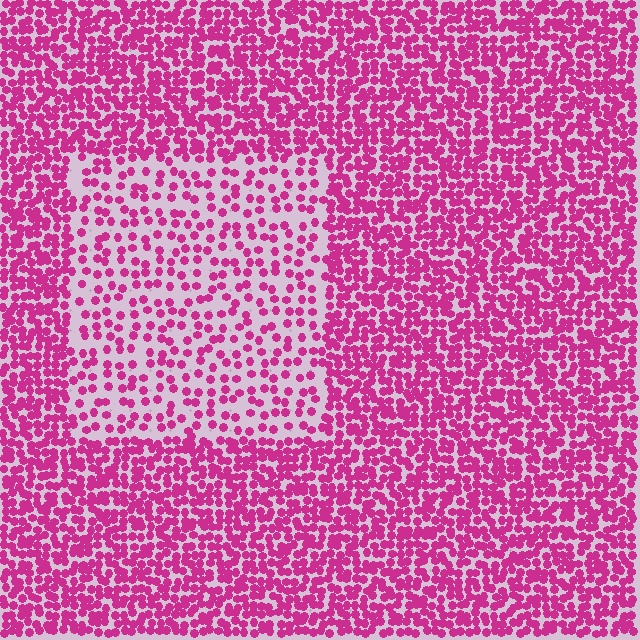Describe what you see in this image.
The image contains small magenta elements arranged at two different densities. A rectangle-shaped region is visible where the elements are less densely packed than the surrounding area.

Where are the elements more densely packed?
The elements are more densely packed outside the rectangle boundary.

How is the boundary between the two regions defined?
The boundary is defined by a change in element density (approximately 2.2x ratio). All elements are the same color, size, and shape.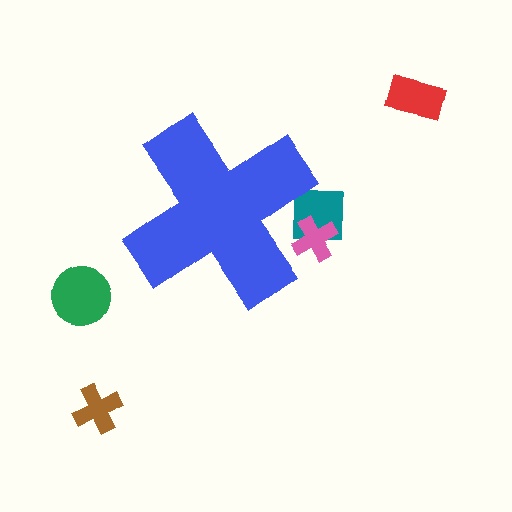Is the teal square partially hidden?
Yes, the teal square is partially hidden behind the blue cross.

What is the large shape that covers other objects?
A blue cross.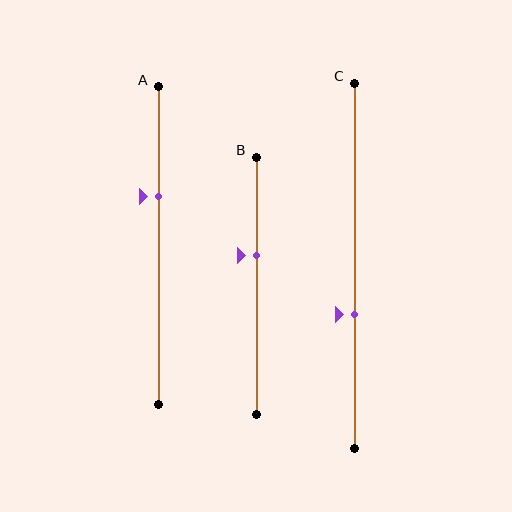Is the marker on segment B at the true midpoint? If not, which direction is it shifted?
No, the marker on segment B is shifted upward by about 12% of the segment length.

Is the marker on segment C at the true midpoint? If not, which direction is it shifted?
No, the marker on segment C is shifted downward by about 13% of the segment length.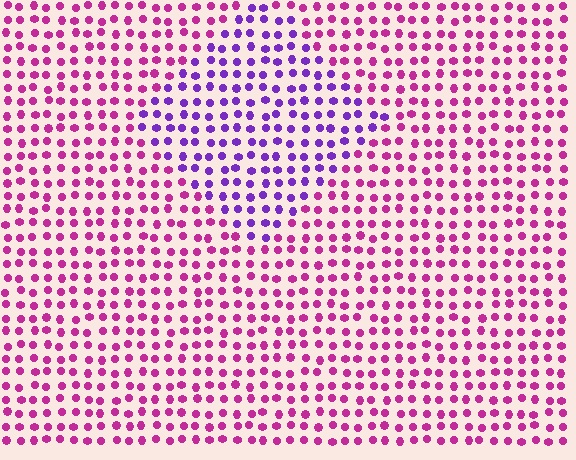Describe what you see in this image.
The image is filled with small magenta elements in a uniform arrangement. A diamond-shaped region is visible where the elements are tinted to a slightly different hue, forming a subtle color boundary.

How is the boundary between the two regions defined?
The boundary is defined purely by a slight shift in hue (about 45 degrees). Spacing, size, and orientation are identical on both sides.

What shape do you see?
I see a diamond.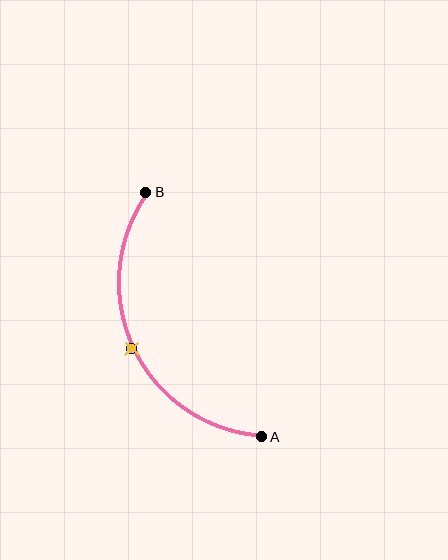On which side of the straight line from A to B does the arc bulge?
The arc bulges to the left of the straight line connecting A and B.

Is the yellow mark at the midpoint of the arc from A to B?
Yes. The yellow mark lies on the arc at equal arc-length from both A and B — it is the arc midpoint.